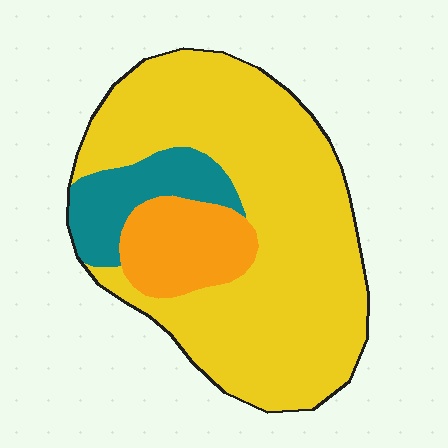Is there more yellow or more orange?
Yellow.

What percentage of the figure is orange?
Orange takes up about one eighth (1/8) of the figure.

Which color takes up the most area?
Yellow, at roughly 75%.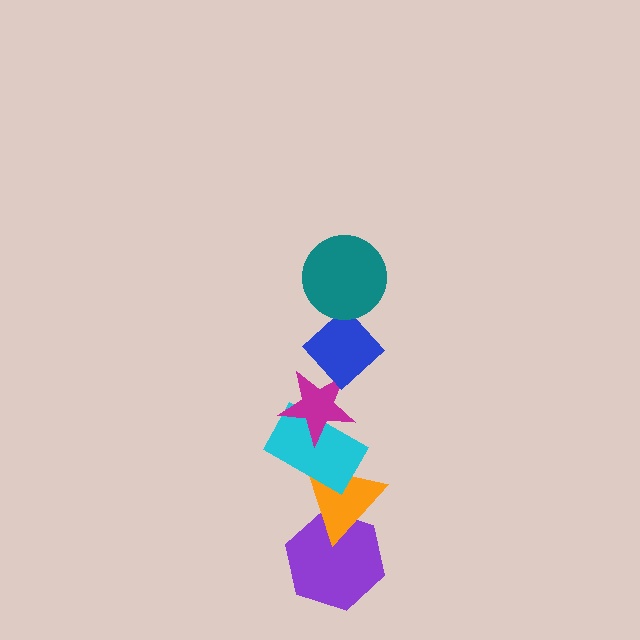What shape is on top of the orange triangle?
The cyan rectangle is on top of the orange triangle.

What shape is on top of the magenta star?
The blue diamond is on top of the magenta star.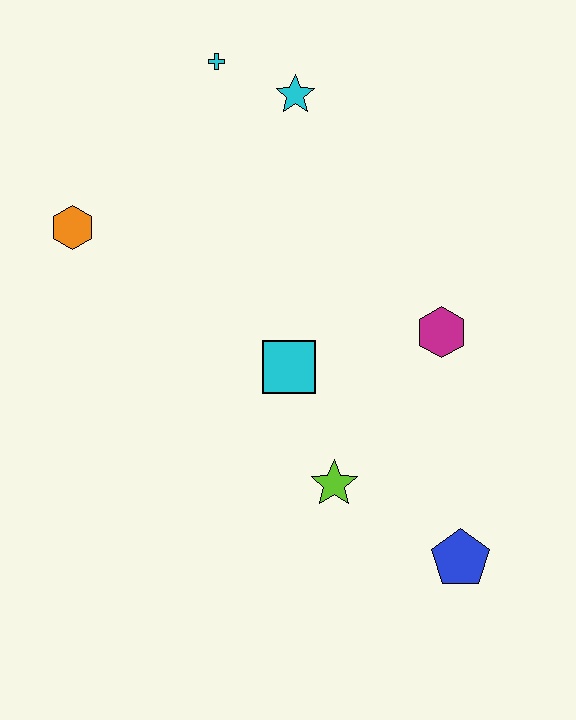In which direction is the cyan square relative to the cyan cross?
The cyan square is below the cyan cross.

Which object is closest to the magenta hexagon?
The cyan square is closest to the magenta hexagon.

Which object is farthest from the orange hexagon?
The blue pentagon is farthest from the orange hexagon.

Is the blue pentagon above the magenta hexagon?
No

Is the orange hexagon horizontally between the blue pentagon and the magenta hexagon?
No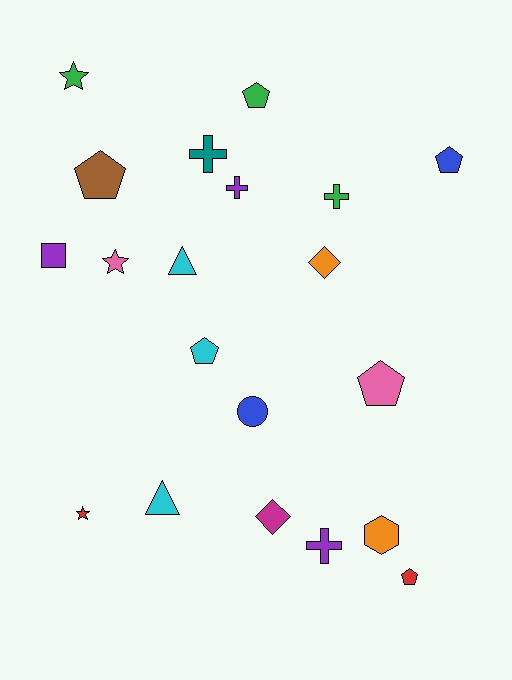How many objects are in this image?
There are 20 objects.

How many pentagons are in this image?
There are 6 pentagons.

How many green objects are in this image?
There are 3 green objects.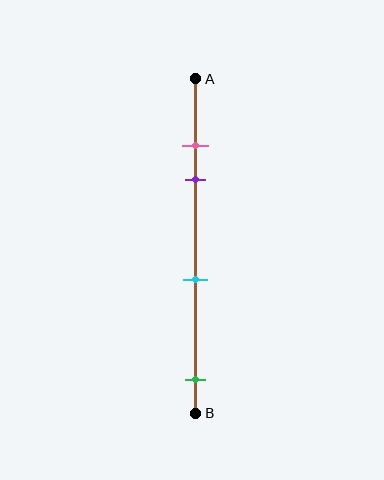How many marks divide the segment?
There are 4 marks dividing the segment.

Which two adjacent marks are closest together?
The pink and purple marks are the closest adjacent pair.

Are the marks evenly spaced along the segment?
No, the marks are not evenly spaced.